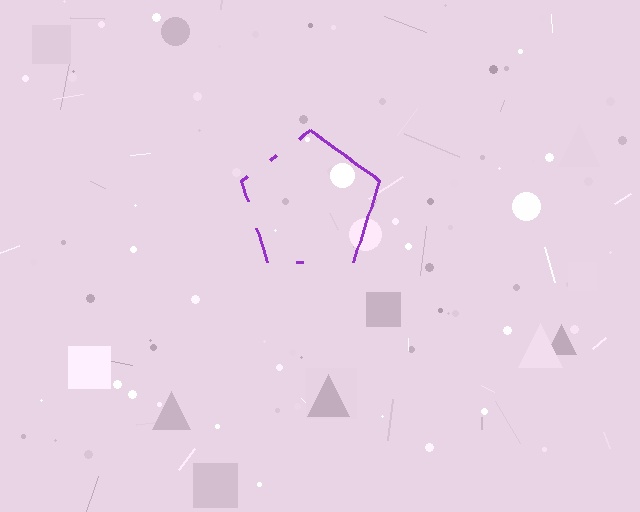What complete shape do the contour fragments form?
The contour fragments form a pentagon.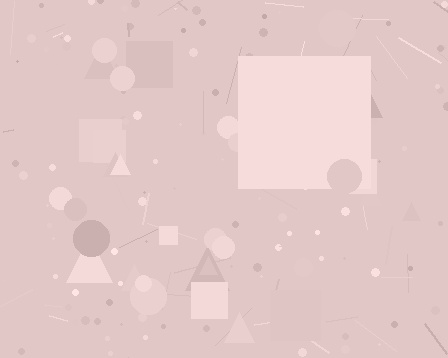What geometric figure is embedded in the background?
A square is embedded in the background.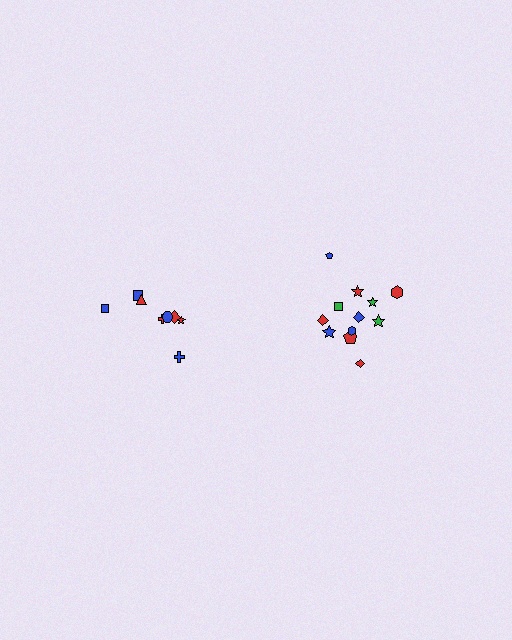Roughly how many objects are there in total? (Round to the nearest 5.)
Roughly 20 objects in total.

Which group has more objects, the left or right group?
The right group.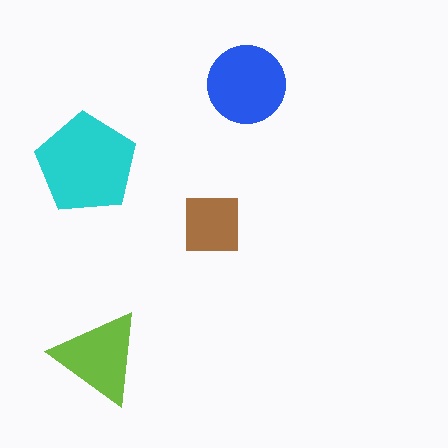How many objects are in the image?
There are 4 objects in the image.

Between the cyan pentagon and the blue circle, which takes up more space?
The cyan pentagon.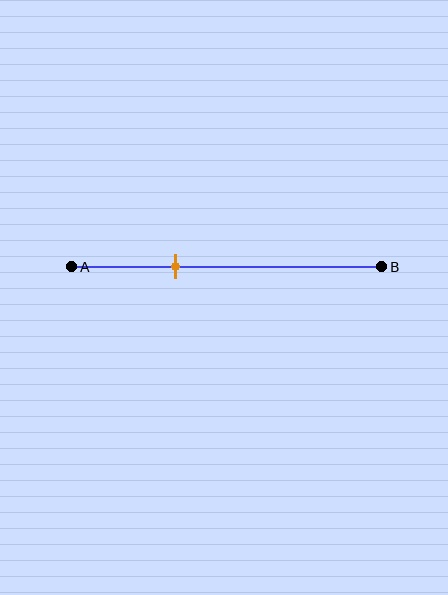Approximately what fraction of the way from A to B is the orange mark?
The orange mark is approximately 35% of the way from A to B.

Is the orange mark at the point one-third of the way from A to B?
Yes, the mark is approximately at the one-third point.